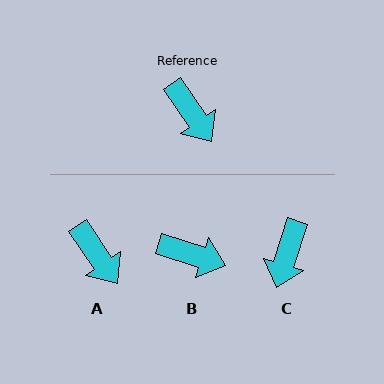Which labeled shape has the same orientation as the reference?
A.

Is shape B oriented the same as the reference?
No, it is off by about 37 degrees.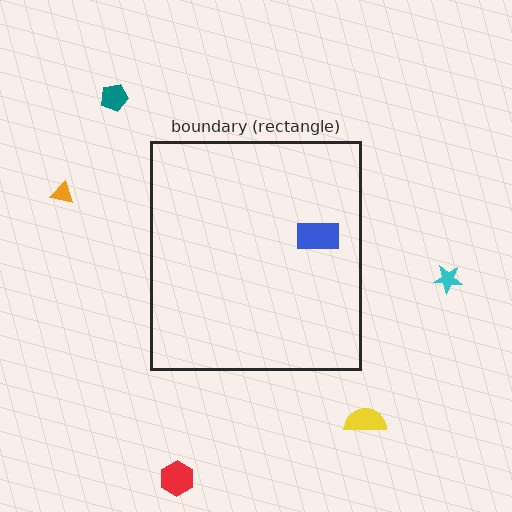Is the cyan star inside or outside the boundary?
Outside.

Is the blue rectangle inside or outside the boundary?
Inside.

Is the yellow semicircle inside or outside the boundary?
Outside.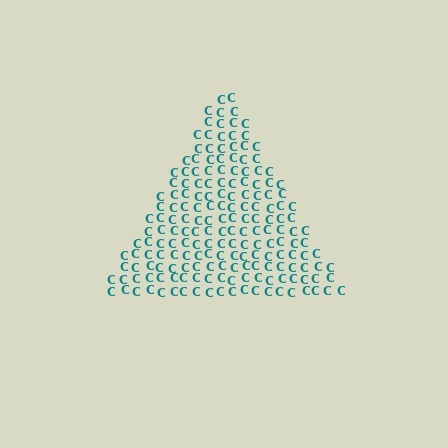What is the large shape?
The large shape is a triangle.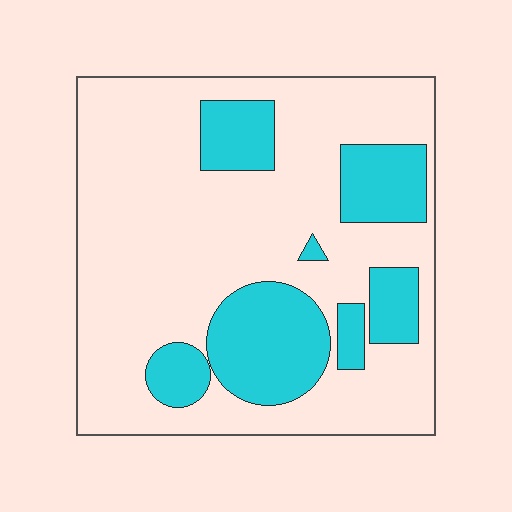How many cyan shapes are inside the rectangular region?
7.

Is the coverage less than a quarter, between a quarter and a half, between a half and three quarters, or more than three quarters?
Between a quarter and a half.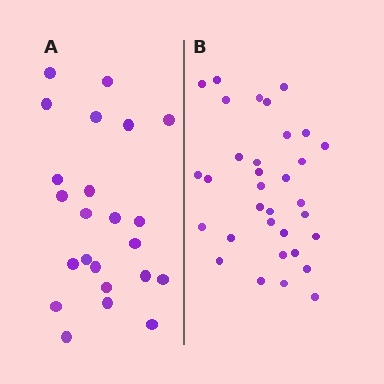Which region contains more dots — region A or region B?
Region B (the right region) has more dots.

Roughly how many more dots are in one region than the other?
Region B has roughly 10 or so more dots than region A.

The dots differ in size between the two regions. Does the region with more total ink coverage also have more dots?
No. Region A has more total ink coverage because its dots are larger, but region B actually contains more individual dots. Total area can be misleading — the number of items is what matters here.